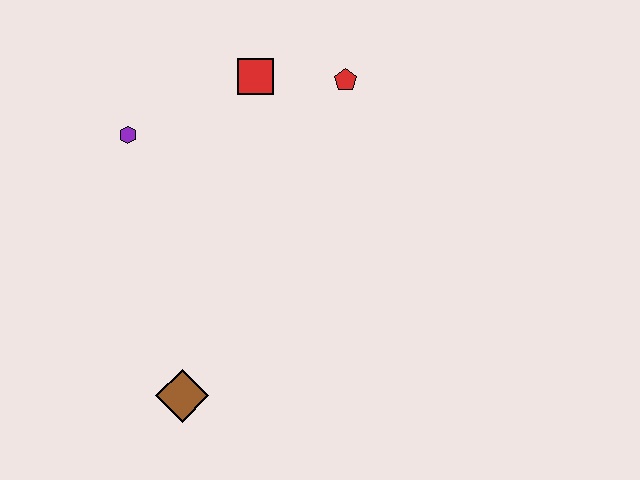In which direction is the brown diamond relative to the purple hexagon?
The brown diamond is below the purple hexagon.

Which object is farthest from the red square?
The brown diamond is farthest from the red square.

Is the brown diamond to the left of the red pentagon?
Yes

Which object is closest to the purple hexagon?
The red square is closest to the purple hexagon.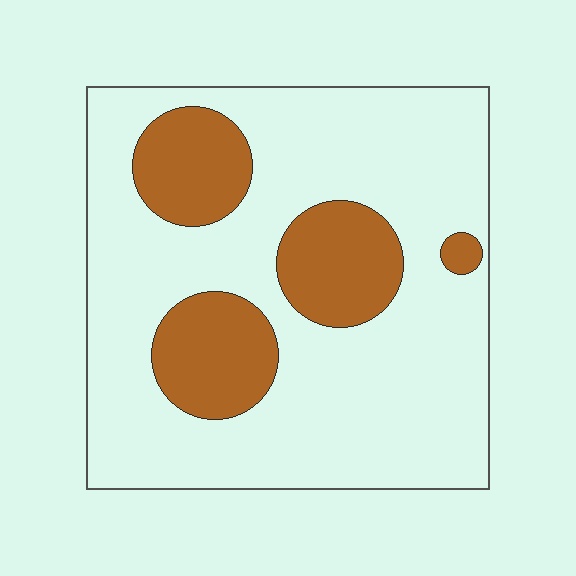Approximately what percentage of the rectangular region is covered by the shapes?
Approximately 25%.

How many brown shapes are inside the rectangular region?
4.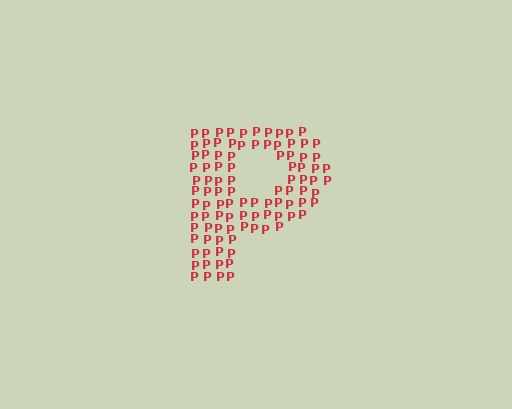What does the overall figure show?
The overall figure shows the letter P.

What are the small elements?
The small elements are letter P's.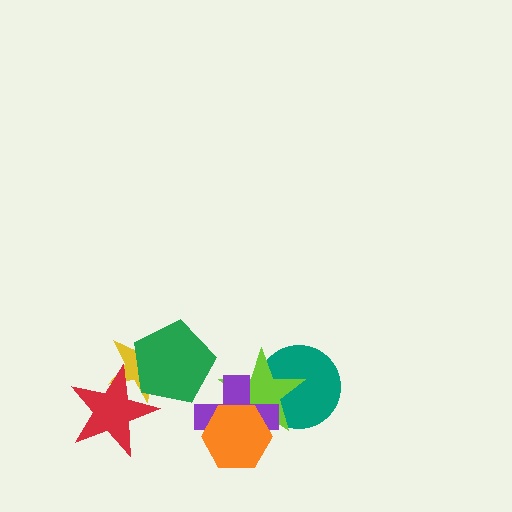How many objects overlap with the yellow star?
2 objects overlap with the yellow star.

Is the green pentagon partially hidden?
Yes, it is partially covered by another shape.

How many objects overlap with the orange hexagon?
2 objects overlap with the orange hexagon.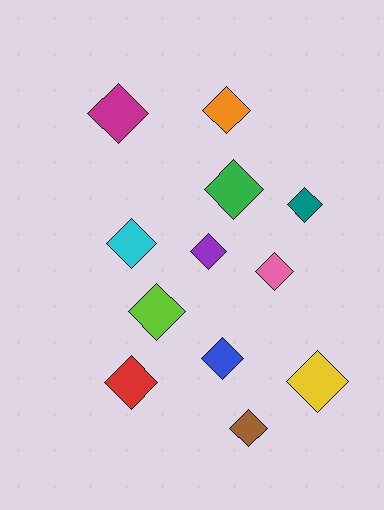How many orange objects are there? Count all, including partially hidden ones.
There is 1 orange object.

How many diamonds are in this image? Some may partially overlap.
There are 12 diamonds.